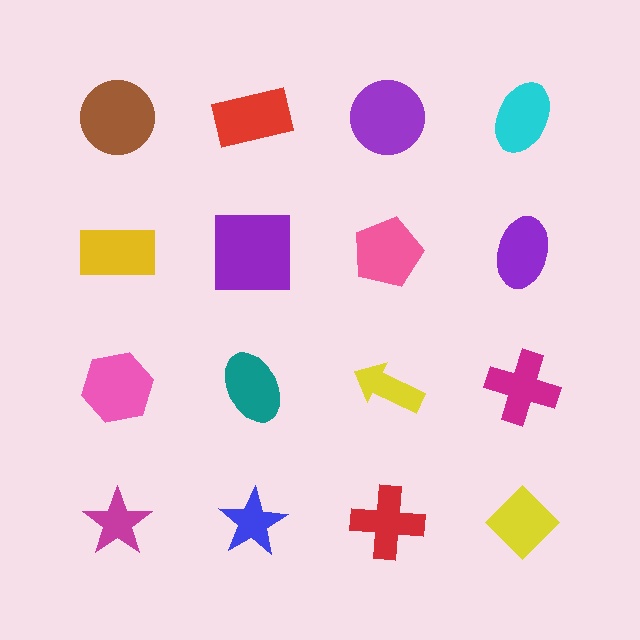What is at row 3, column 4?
A magenta cross.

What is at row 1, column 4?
A cyan ellipse.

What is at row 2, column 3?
A pink pentagon.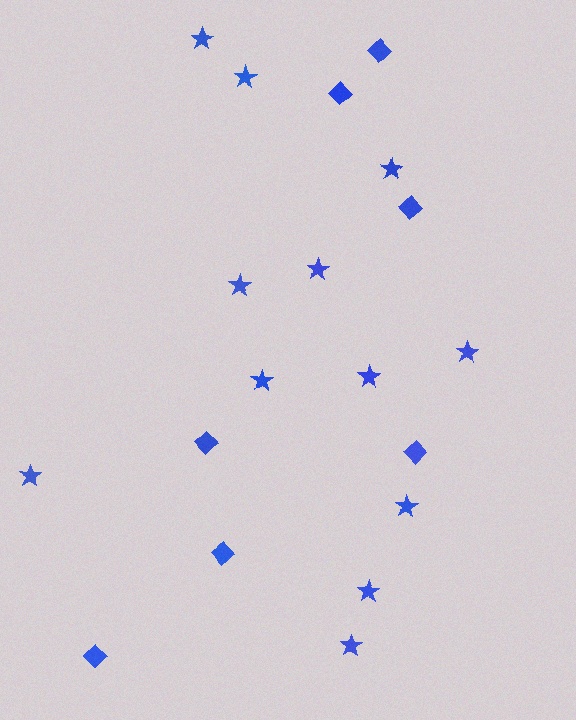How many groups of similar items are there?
There are 2 groups: one group of diamonds (7) and one group of stars (12).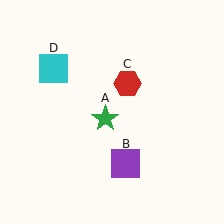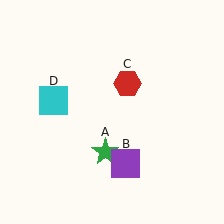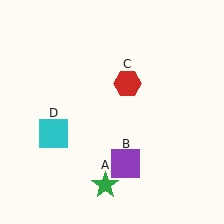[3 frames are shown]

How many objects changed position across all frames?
2 objects changed position: green star (object A), cyan square (object D).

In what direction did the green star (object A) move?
The green star (object A) moved down.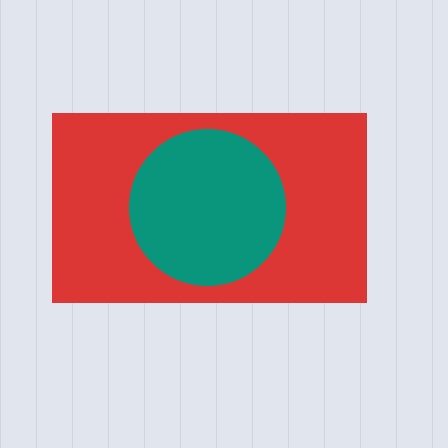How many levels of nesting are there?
2.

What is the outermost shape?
The red rectangle.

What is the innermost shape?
The teal circle.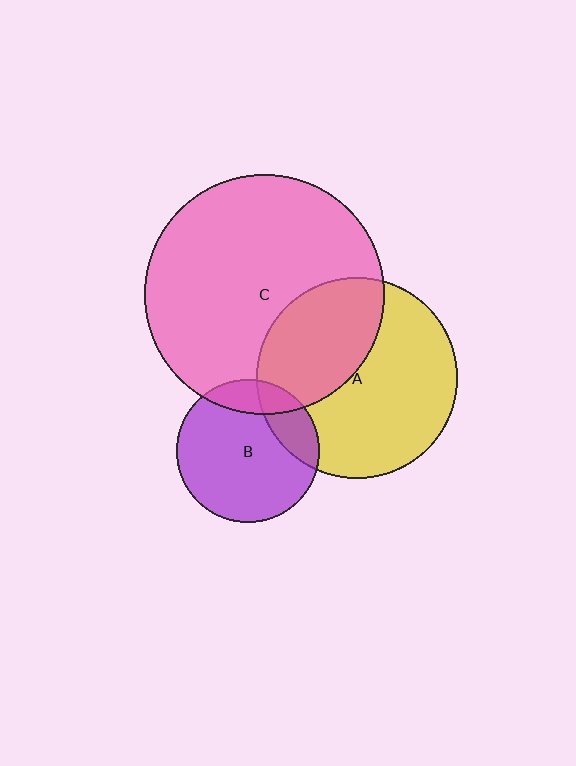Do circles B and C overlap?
Yes.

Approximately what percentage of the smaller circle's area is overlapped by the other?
Approximately 15%.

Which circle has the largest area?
Circle C (pink).